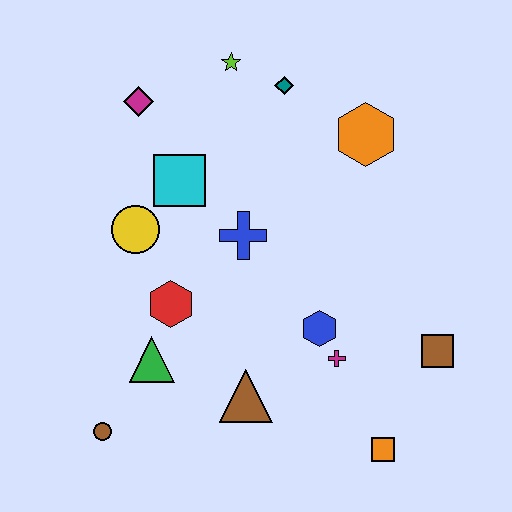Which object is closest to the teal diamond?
The lime star is closest to the teal diamond.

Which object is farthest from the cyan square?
The orange square is farthest from the cyan square.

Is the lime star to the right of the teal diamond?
No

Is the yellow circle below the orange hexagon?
Yes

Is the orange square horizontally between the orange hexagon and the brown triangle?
No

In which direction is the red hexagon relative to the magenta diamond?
The red hexagon is below the magenta diamond.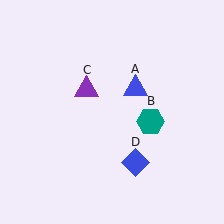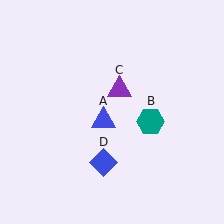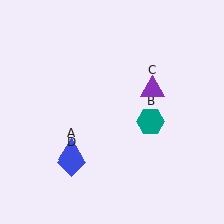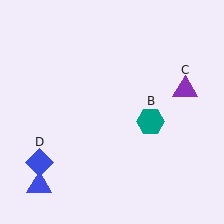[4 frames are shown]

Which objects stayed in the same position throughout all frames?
Teal hexagon (object B) remained stationary.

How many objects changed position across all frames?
3 objects changed position: blue triangle (object A), purple triangle (object C), blue diamond (object D).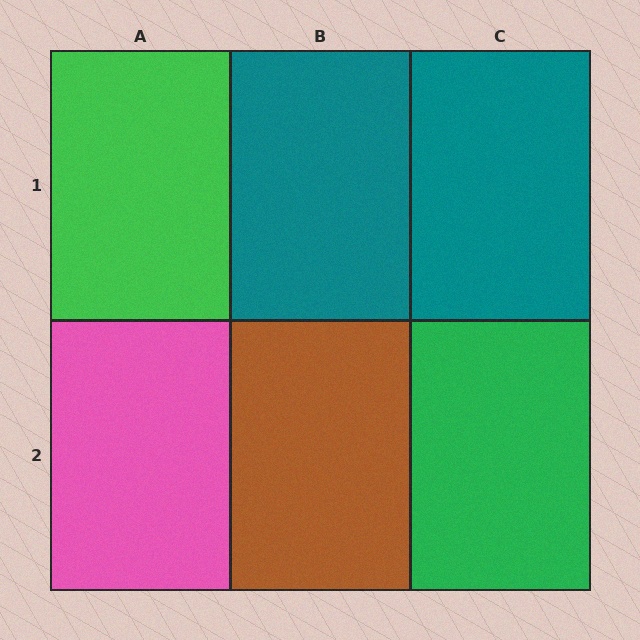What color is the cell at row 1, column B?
Teal.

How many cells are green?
2 cells are green.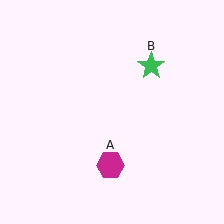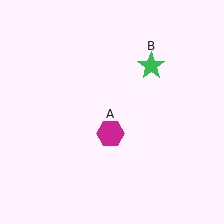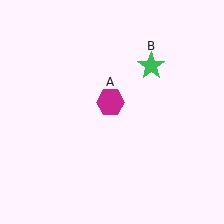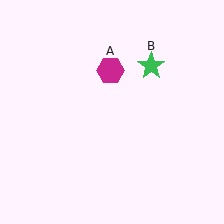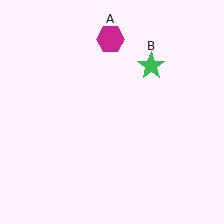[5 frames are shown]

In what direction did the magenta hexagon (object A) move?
The magenta hexagon (object A) moved up.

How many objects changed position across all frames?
1 object changed position: magenta hexagon (object A).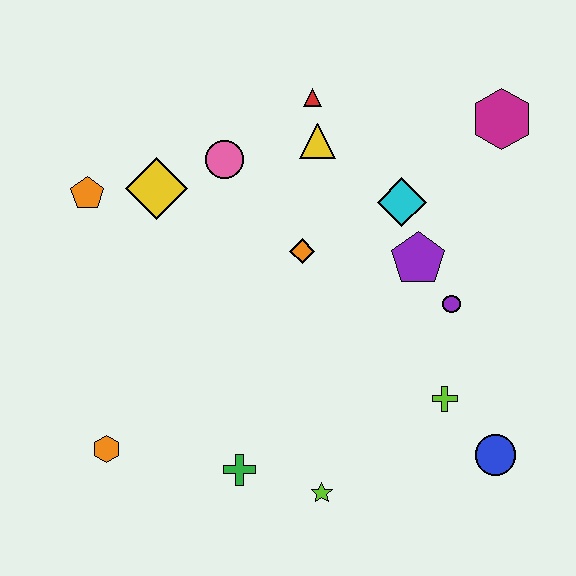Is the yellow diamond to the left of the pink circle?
Yes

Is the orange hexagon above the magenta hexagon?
No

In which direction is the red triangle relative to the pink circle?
The red triangle is to the right of the pink circle.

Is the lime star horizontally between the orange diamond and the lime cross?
Yes